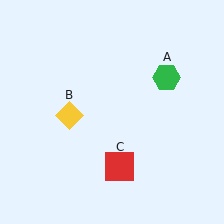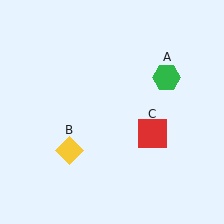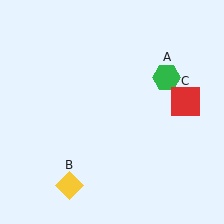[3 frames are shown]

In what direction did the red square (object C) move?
The red square (object C) moved up and to the right.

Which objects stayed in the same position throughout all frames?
Green hexagon (object A) remained stationary.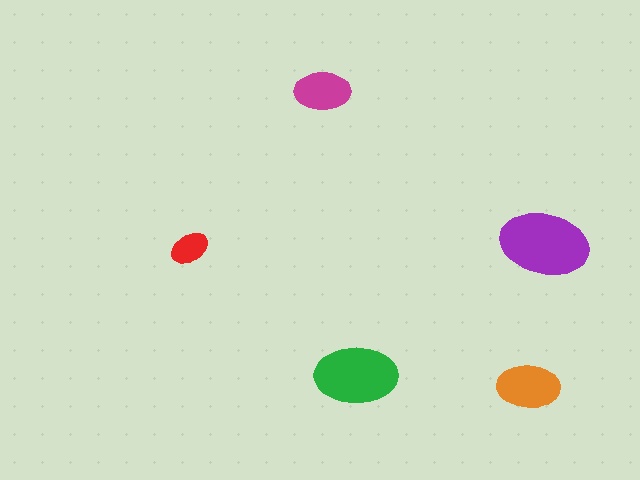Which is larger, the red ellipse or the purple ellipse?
The purple one.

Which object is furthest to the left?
The red ellipse is leftmost.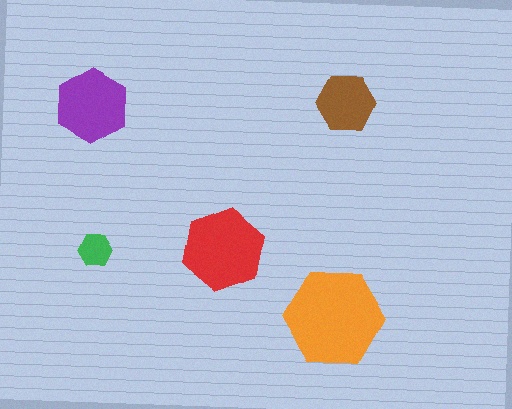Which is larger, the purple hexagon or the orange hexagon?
The orange one.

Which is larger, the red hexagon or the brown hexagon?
The red one.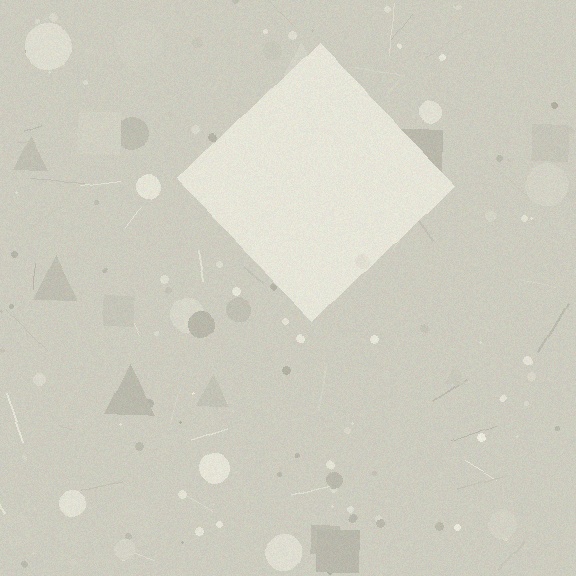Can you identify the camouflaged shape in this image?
The camouflaged shape is a diamond.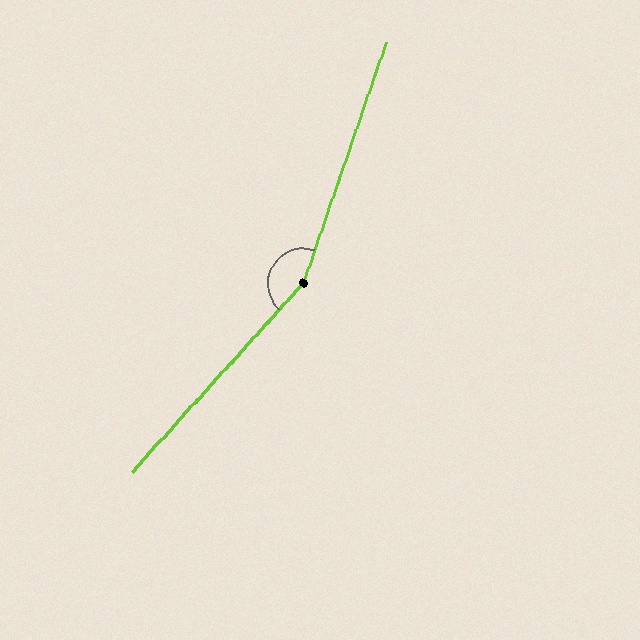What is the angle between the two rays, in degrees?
Approximately 157 degrees.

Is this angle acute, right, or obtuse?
It is obtuse.